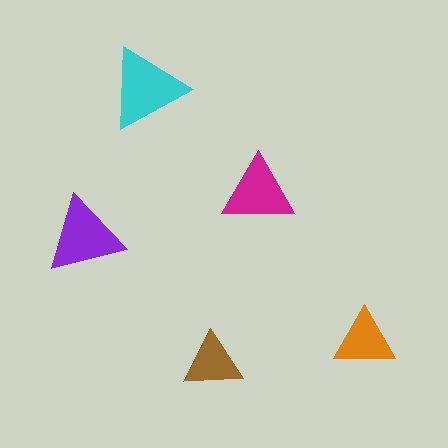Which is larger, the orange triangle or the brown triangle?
The orange one.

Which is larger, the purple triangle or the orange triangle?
The purple one.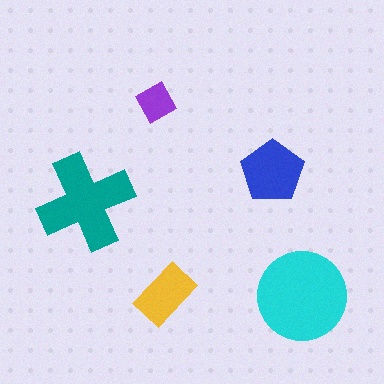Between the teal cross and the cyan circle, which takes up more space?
The cyan circle.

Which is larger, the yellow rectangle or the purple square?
The yellow rectangle.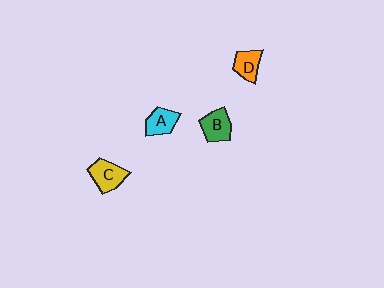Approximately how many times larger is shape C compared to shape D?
Approximately 1.3 times.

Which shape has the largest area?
Shape C (yellow).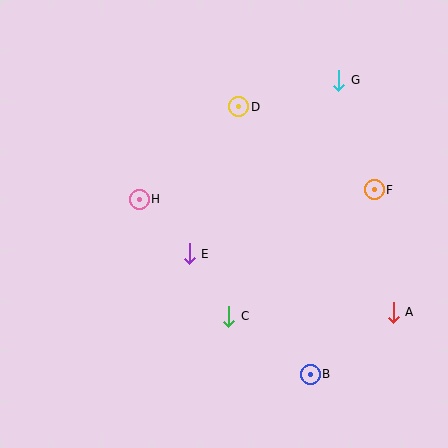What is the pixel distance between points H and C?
The distance between H and C is 147 pixels.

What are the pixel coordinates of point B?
Point B is at (310, 374).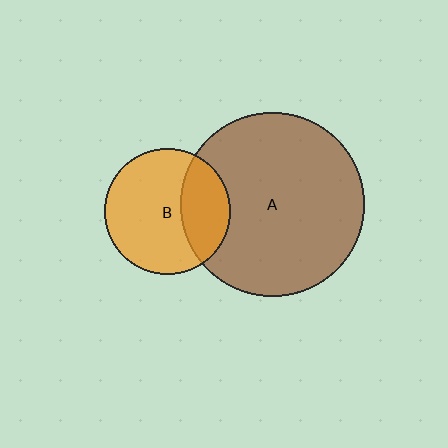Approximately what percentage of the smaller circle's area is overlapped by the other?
Approximately 30%.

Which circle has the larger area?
Circle A (brown).